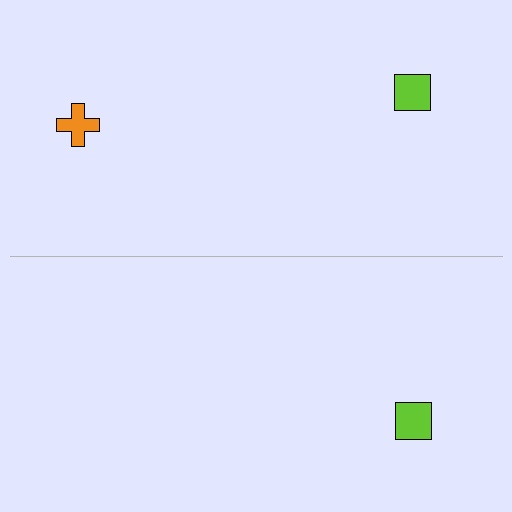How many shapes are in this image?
There are 3 shapes in this image.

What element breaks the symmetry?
A orange cross is missing from the bottom side.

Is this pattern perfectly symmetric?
No, the pattern is not perfectly symmetric. A orange cross is missing from the bottom side.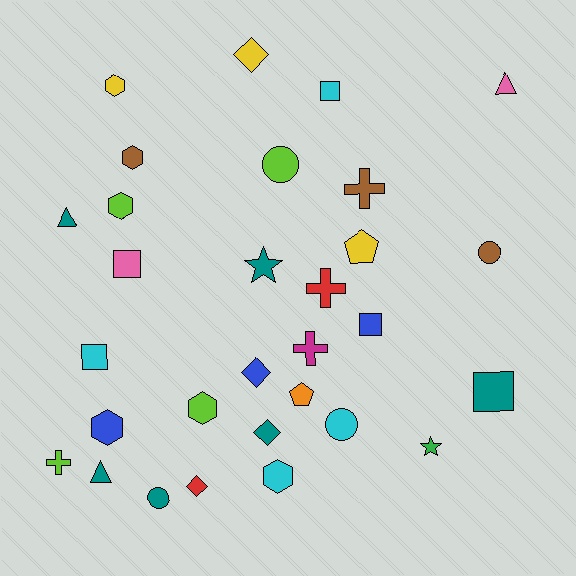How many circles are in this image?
There are 4 circles.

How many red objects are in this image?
There are 2 red objects.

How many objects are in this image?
There are 30 objects.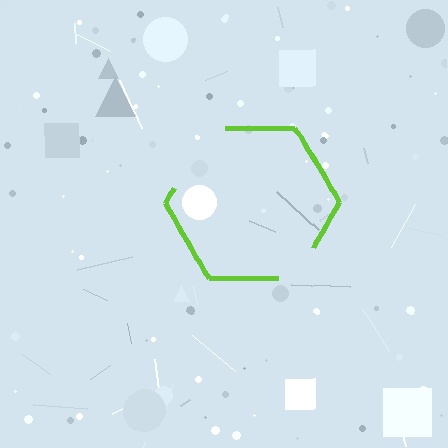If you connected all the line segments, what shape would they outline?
They would outline a hexagon.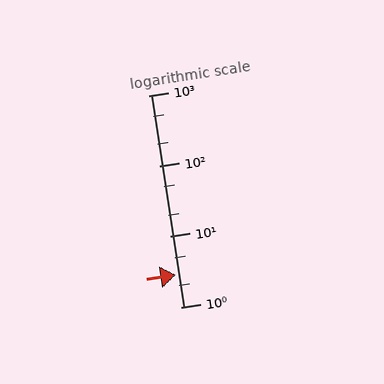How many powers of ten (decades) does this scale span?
The scale spans 3 decades, from 1 to 1000.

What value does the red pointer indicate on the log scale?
The pointer indicates approximately 2.9.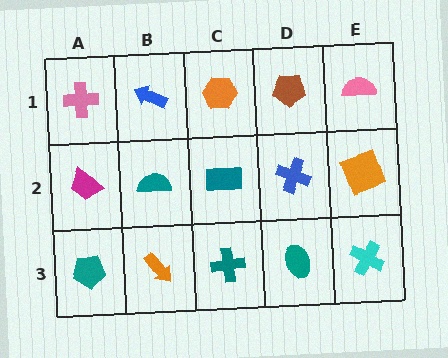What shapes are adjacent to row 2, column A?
A pink cross (row 1, column A), a teal pentagon (row 3, column A), a teal semicircle (row 2, column B).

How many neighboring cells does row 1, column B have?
3.